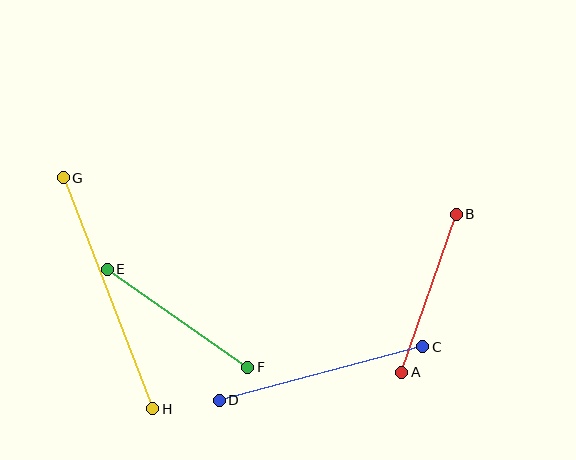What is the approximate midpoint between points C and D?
The midpoint is at approximately (321, 374) pixels.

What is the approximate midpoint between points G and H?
The midpoint is at approximately (108, 293) pixels.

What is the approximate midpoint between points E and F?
The midpoint is at approximately (177, 318) pixels.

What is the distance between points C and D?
The distance is approximately 210 pixels.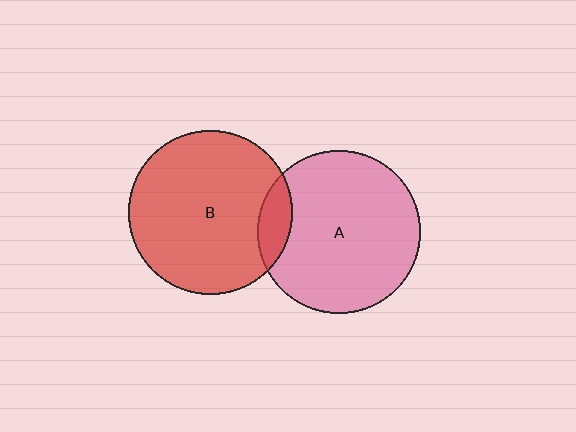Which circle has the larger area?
Circle B (red).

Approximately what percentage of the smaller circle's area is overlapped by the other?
Approximately 10%.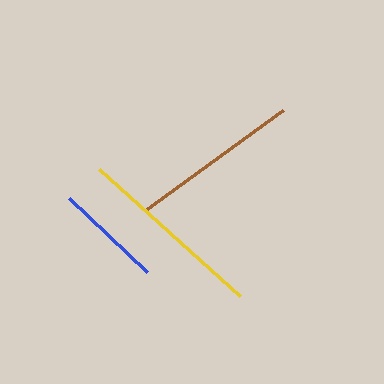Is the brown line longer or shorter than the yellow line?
The yellow line is longer than the brown line.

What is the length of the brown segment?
The brown segment is approximately 171 pixels long.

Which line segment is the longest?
The yellow line is the longest at approximately 190 pixels.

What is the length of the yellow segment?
The yellow segment is approximately 190 pixels long.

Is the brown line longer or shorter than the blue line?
The brown line is longer than the blue line.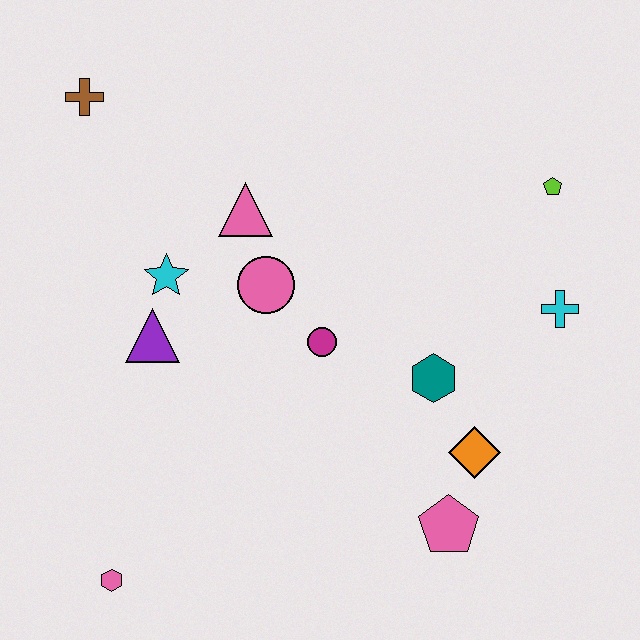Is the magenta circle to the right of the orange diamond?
No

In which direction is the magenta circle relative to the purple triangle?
The magenta circle is to the right of the purple triangle.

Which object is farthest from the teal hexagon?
The brown cross is farthest from the teal hexagon.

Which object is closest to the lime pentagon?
The cyan cross is closest to the lime pentagon.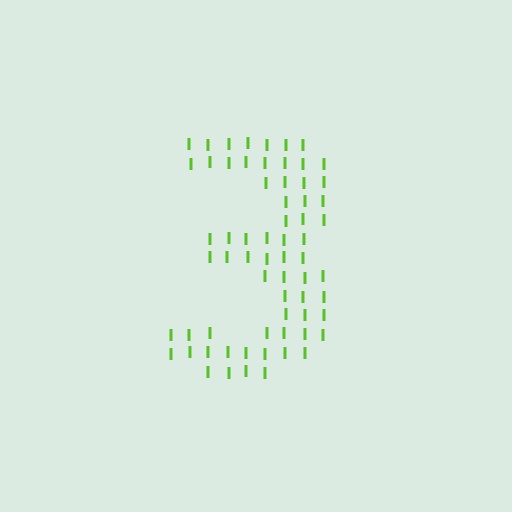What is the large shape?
The large shape is the digit 3.